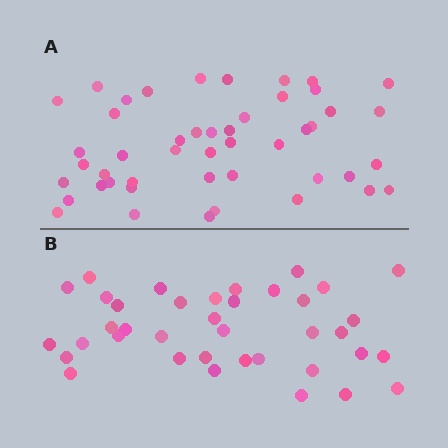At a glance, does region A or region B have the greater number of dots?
Region A (the top region) has more dots.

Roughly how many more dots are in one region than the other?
Region A has roughly 8 or so more dots than region B.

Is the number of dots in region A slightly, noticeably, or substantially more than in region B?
Region A has only slightly more — the two regions are fairly close. The ratio is roughly 1.2 to 1.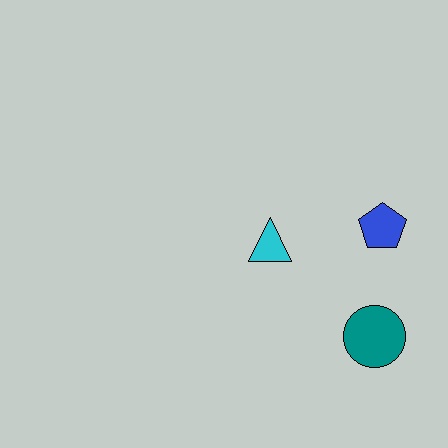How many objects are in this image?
There are 3 objects.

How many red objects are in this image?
There are no red objects.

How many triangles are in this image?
There is 1 triangle.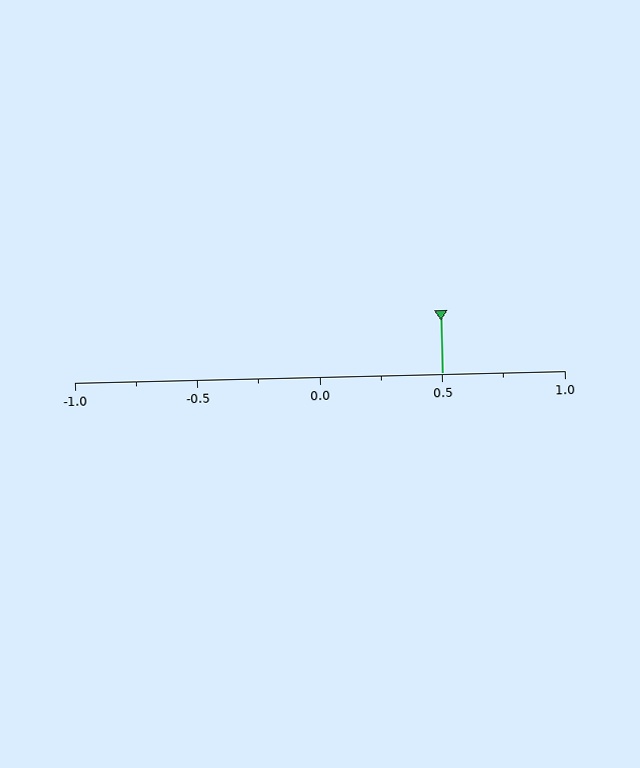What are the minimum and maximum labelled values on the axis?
The axis runs from -1.0 to 1.0.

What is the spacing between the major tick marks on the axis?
The major ticks are spaced 0.5 apart.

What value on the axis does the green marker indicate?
The marker indicates approximately 0.5.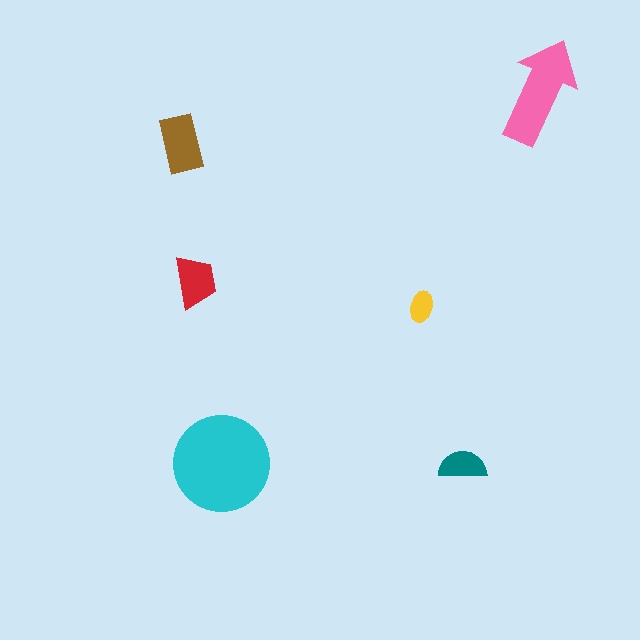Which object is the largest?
The cyan circle.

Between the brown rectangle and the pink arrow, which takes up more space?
The pink arrow.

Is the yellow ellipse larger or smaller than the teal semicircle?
Smaller.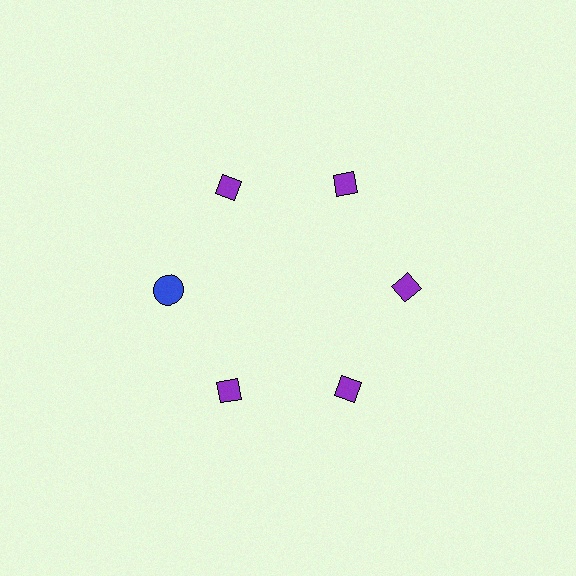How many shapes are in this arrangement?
There are 6 shapes arranged in a ring pattern.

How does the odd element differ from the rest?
It differs in both color (blue instead of purple) and shape (circle instead of diamond).